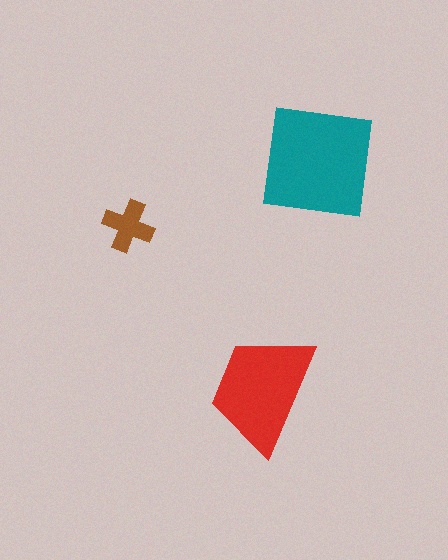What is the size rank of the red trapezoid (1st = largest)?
2nd.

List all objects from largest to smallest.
The teal square, the red trapezoid, the brown cross.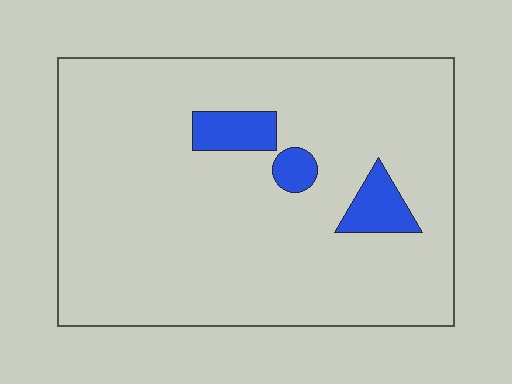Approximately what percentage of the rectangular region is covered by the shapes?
Approximately 10%.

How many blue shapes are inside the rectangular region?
3.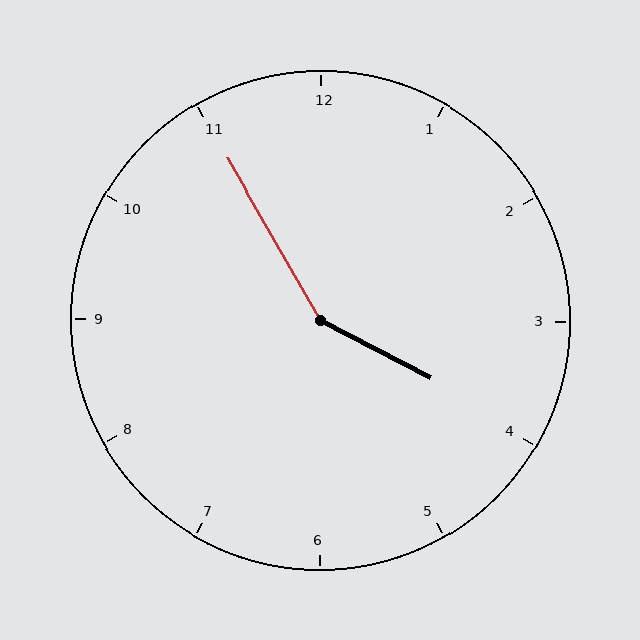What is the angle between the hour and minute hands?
Approximately 148 degrees.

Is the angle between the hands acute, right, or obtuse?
It is obtuse.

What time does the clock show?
3:55.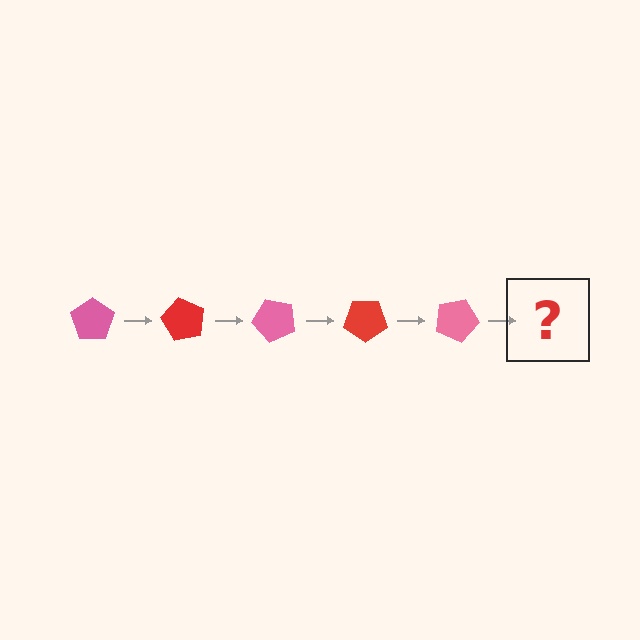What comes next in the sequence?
The next element should be a red pentagon, rotated 300 degrees from the start.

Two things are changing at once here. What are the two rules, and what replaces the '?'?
The two rules are that it rotates 60 degrees each step and the color cycles through pink and red. The '?' should be a red pentagon, rotated 300 degrees from the start.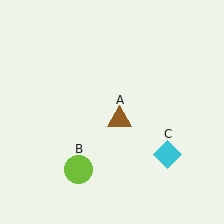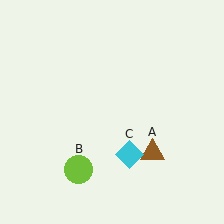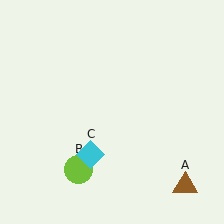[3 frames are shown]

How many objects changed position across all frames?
2 objects changed position: brown triangle (object A), cyan diamond (object C).